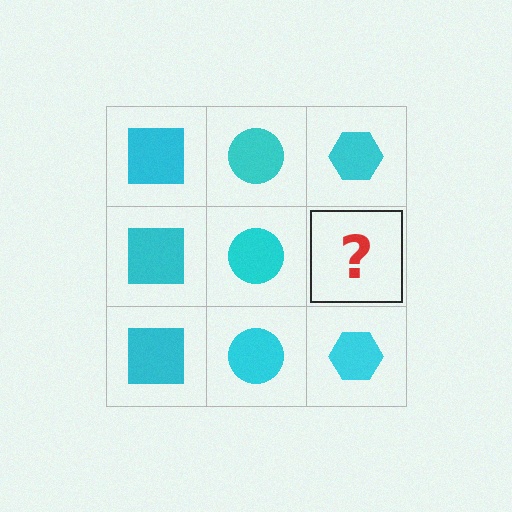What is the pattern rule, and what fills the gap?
The rule is that each column has a consistent shape. The gap should be filled with a cyan hexagon.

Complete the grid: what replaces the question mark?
The question mark should be replaced with a cyan hexagon.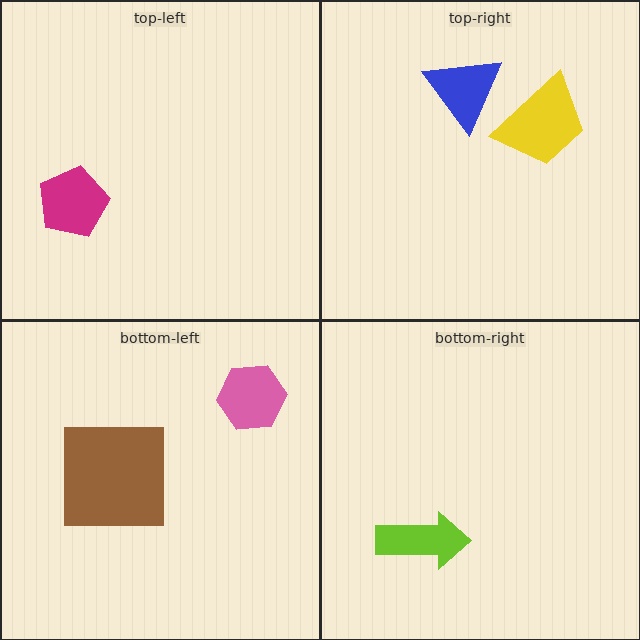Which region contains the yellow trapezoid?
The top-right region.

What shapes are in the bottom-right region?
The lime arrow.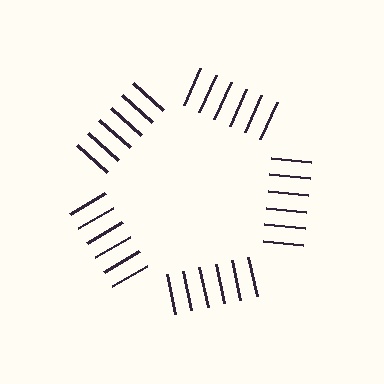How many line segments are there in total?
30 — 6 along each of the 5 edges.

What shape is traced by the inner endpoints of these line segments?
An illusory pentagon — the line segments terminate on its edges but no continuous stroke is drawn.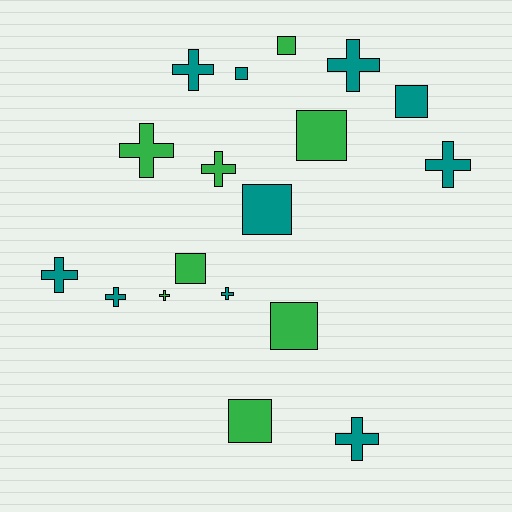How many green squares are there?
There are 5 green squares.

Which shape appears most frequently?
Cross, with 10 objects.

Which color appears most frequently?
Teal, with 10 objects.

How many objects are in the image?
There are 18 objects.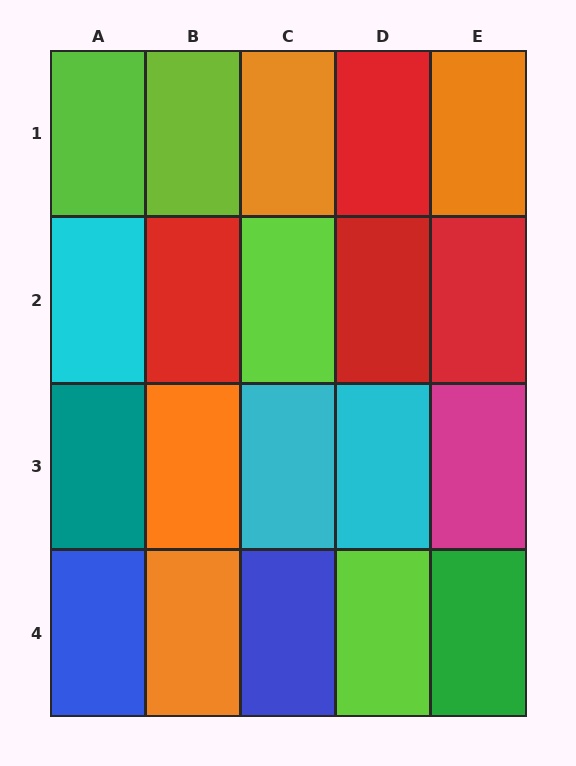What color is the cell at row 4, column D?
Lime.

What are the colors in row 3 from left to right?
Teal, orange, cyan, cyan, magenta.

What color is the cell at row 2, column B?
Red.